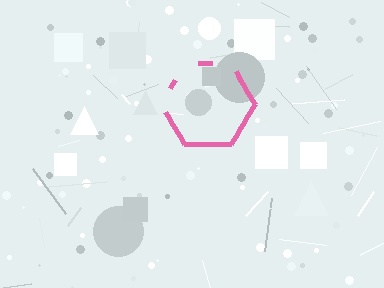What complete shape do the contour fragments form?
The contour fragments form a hexagon.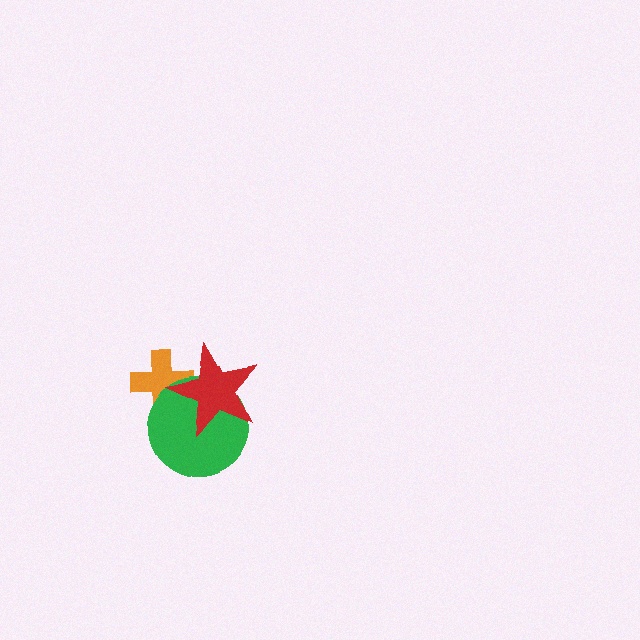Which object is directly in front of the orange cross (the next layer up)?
The green circle is directly in front of the orange cross.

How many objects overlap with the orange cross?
2 objects overlap with the orange cross.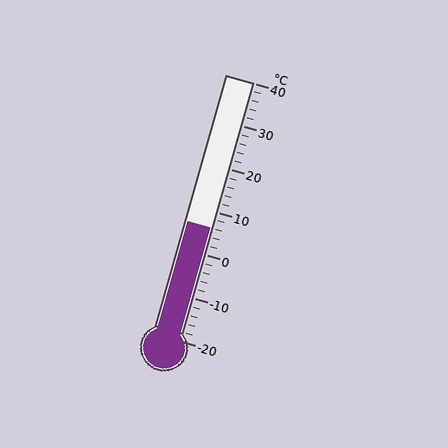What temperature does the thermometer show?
The thermometer shows approximately 6°C.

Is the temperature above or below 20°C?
The temperature is below 20°C.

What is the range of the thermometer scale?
The thermometer scale ranges from -20°C to 40°C.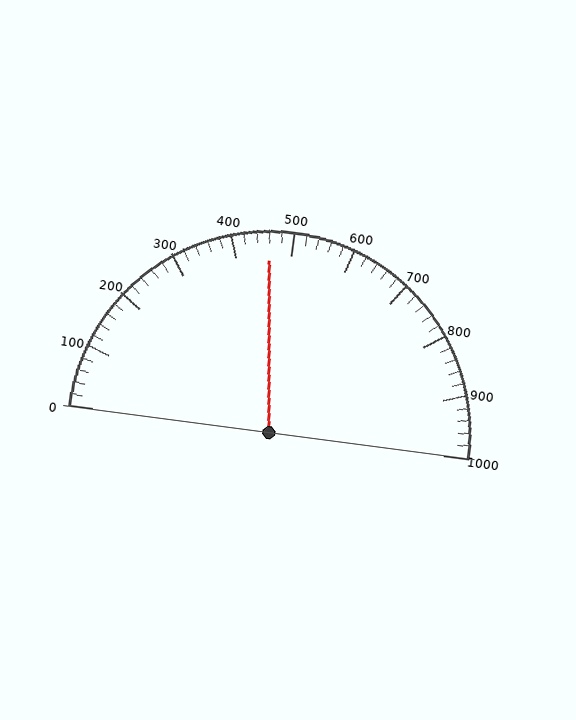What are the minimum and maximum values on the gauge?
The gauge ranges from 0 to 1000.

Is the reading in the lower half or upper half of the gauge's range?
The reading is in the lower half of the range (0 to 1000).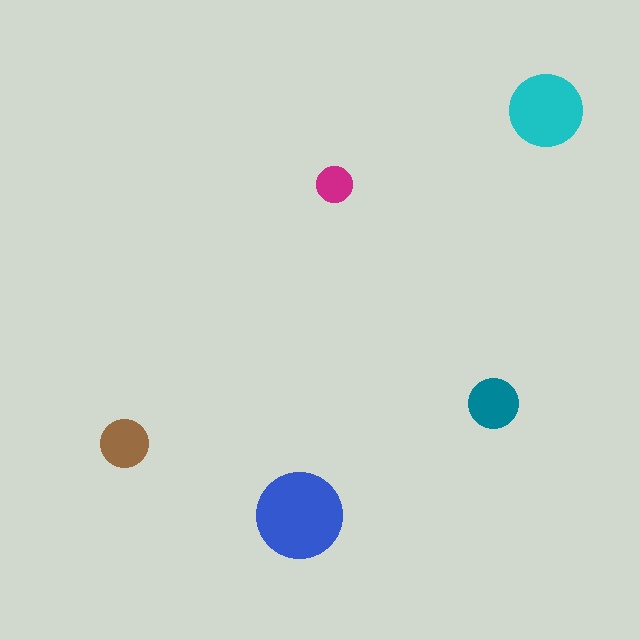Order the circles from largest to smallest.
the blue one, the cyan one, the teal one, the brown one, the magenta one.